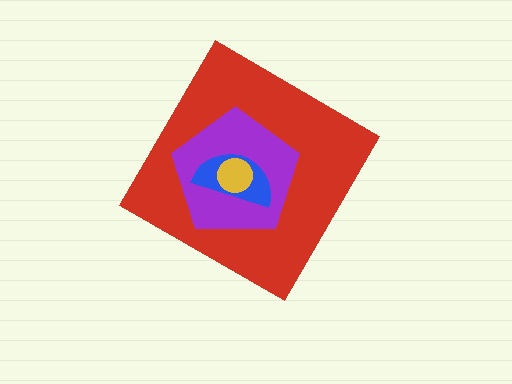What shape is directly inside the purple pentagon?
The blue semicircle.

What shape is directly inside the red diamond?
The purple pentagon.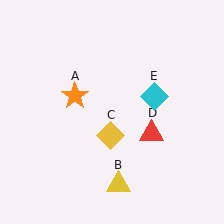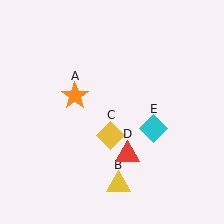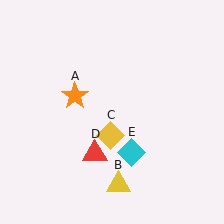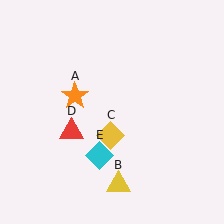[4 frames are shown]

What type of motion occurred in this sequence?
The red triangle (object D), cyan diamond (object E) rotated clockwise around the center of the scene.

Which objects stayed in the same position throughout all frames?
Orange star (object A) and yellow triangle (object B) and yellow diamond (object C) remained stationary.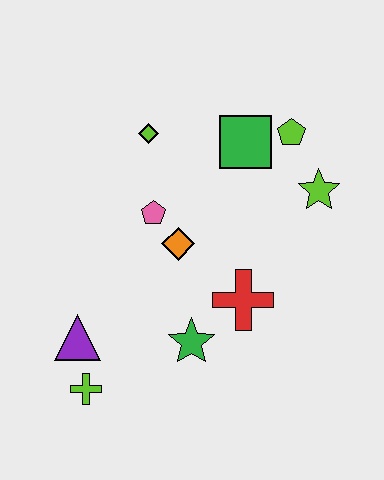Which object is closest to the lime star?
The lime pentagon is closest to the lime star.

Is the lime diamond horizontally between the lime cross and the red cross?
Yes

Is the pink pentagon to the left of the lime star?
Yes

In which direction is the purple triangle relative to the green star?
The purple triangle is to the left of the green star.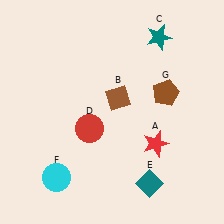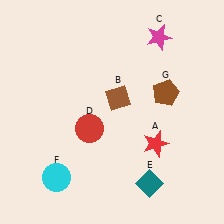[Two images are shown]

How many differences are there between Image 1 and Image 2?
There is 1 difference between the two images.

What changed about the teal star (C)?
In Image 1, C is teal. In Image 2, it changed to magenta.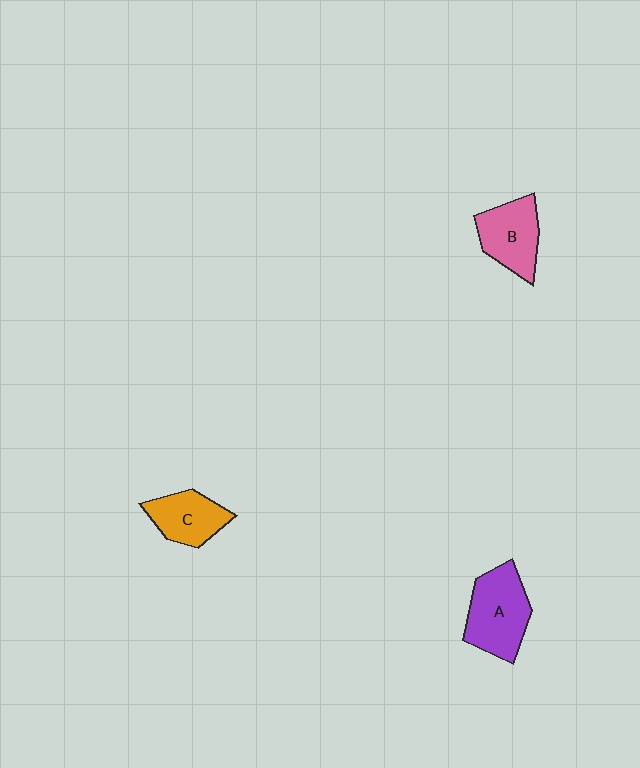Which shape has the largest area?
Shape A (purple).